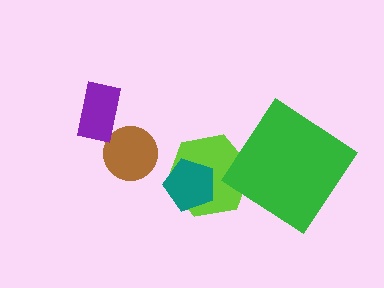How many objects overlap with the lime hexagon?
2 objects overlap with the lime hexagon.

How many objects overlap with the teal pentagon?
1 object overlaps with the teal pentagon.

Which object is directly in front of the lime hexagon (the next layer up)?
The teal pentagon is directly in front of the lime hexagon.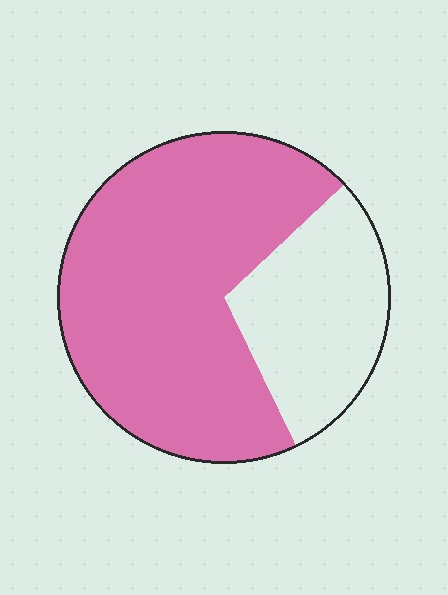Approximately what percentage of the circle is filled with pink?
Approximately 70%.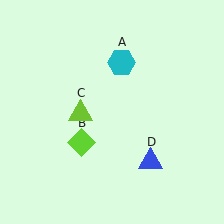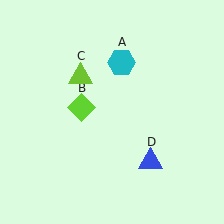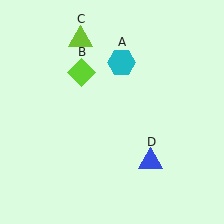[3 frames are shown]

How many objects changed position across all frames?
2 objects changed position: lime diamond (object B), lime triangle (object C).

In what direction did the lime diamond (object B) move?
The lime diamond (object B) moved up.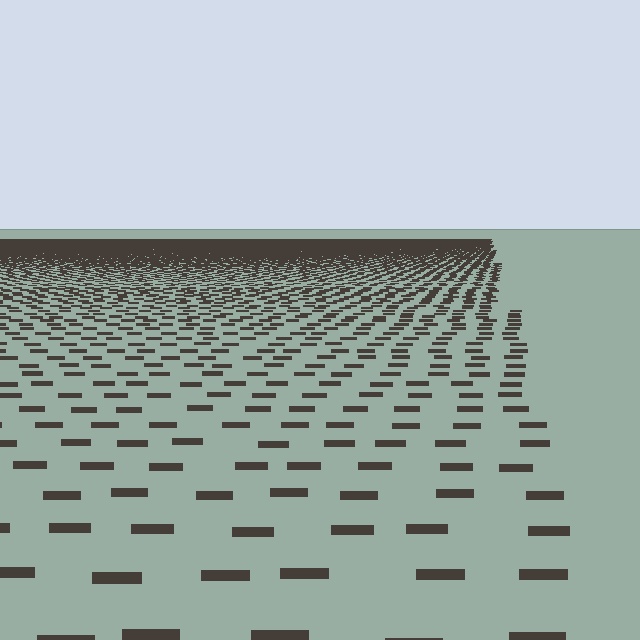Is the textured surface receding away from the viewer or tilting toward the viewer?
The surface is receding away from the viewer. Texture elements get smaller and denser toward the top.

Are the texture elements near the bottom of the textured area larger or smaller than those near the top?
Larger. Near the bottom, elements are closer to the viewer and appear at a bigger on-screen size.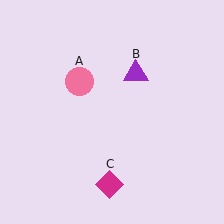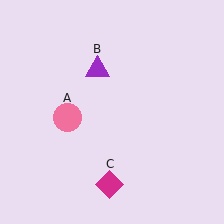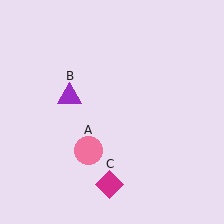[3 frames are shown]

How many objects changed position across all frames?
2 objects changed position: pink circle (object A), purple triangle (object B).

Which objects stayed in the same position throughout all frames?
Magenta diamond (object C) remained stationary.